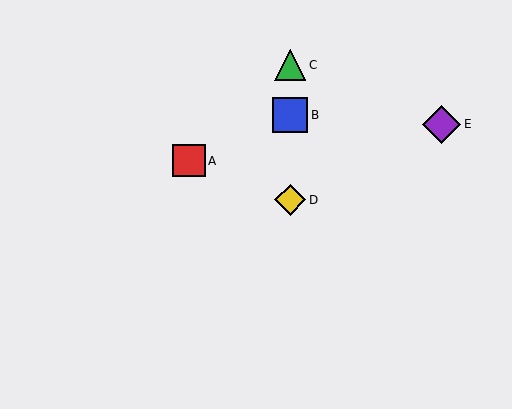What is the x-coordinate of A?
Object A is at x≈189.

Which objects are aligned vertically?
Objects B, C, D are aligned vertically.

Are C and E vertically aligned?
No, C is at x≈290 and E is at x≈442.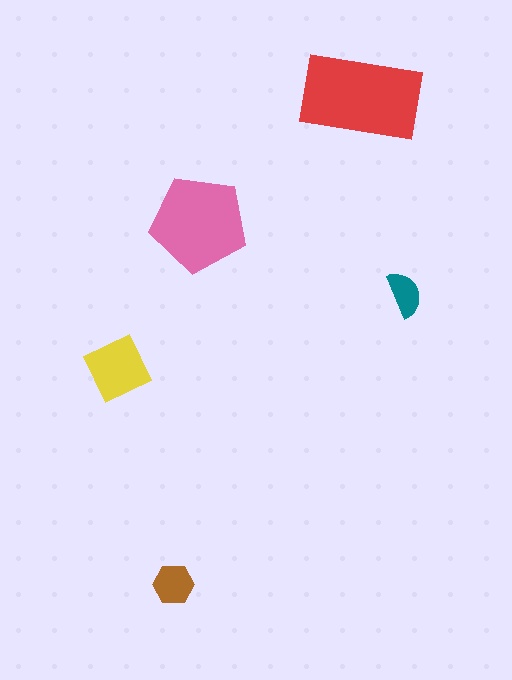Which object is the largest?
The red rectangle.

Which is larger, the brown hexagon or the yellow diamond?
The yellow diamond.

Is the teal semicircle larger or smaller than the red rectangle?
Smaller.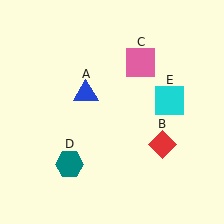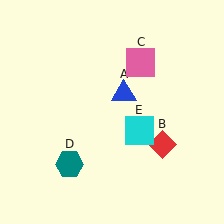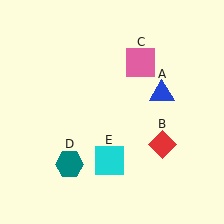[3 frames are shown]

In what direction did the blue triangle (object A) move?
The blue triangle (object A) moved right.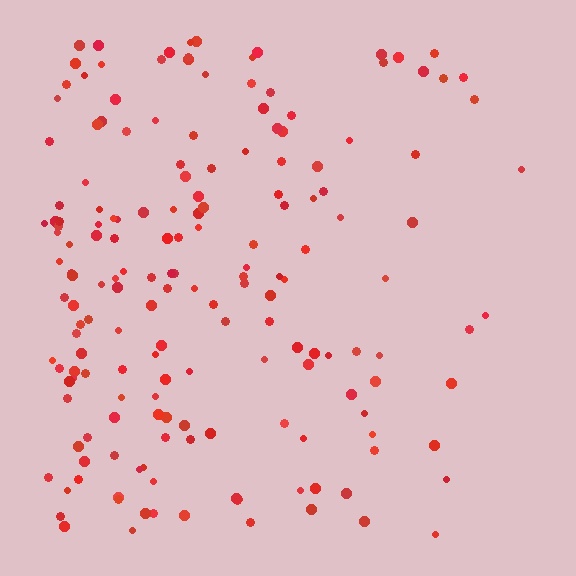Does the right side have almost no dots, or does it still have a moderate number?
Still a moderate number, just noticeably fewer than the left.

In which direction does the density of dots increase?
From right to left, with the left side densest.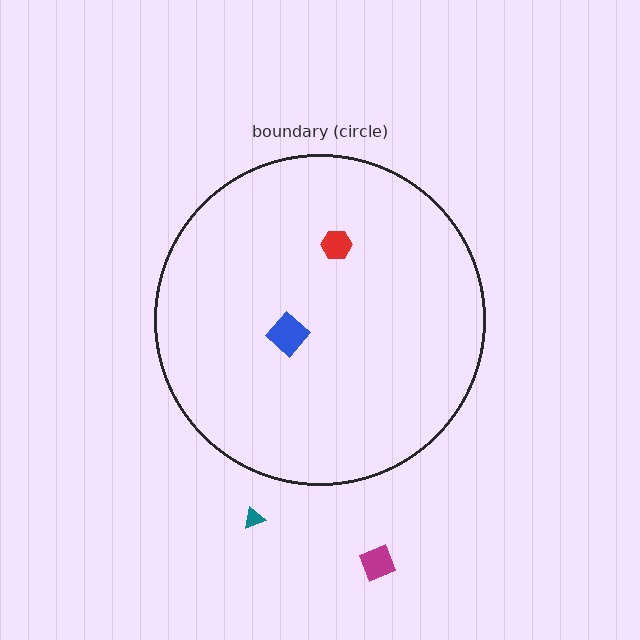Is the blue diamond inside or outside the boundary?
Inside.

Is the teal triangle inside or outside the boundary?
Outside.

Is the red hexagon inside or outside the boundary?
Inside.